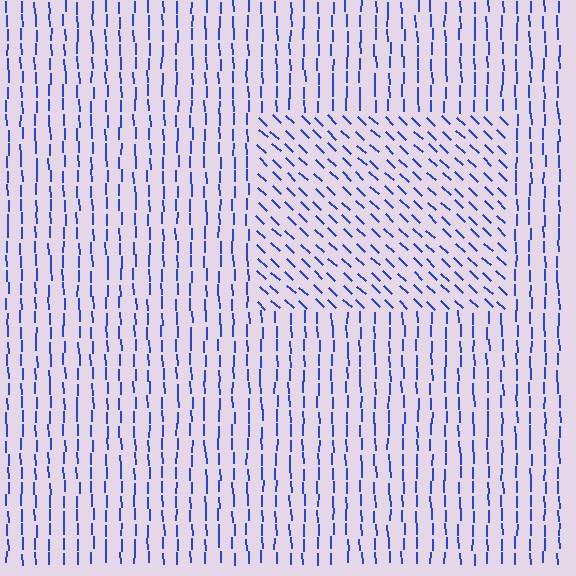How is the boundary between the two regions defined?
The boundary is defined purely by a change in line orientation (approximately 45 degrees difference). All lines are the same color and thickness.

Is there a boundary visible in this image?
Yes, there is a texture boundary formed by a change in line orientation.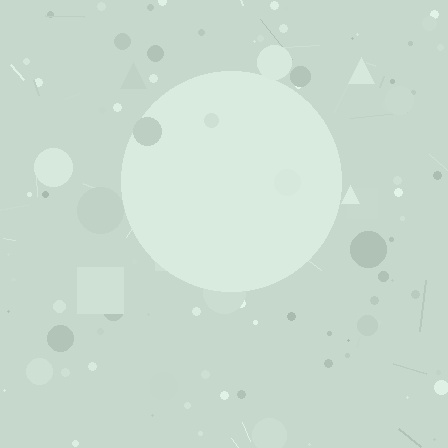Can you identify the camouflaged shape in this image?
The camouflaged shape is a circle.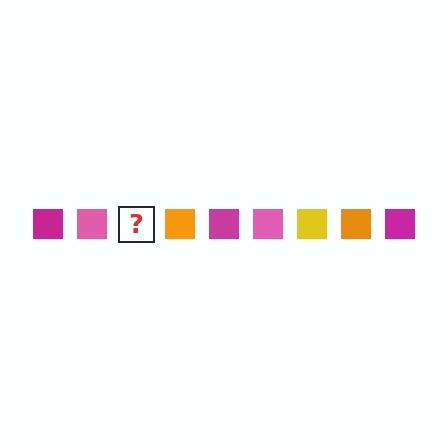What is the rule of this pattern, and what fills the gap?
The rule is that the pattern cycles through magenta, pink, yellow, orange squares. The gap should be filled with a yellow square.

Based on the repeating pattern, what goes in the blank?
The blank should be a yellow square.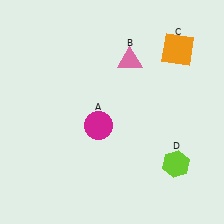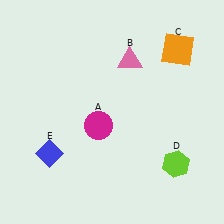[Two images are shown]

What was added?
A blue diamond (E) was added in Image 2.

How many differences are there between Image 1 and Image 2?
There is 1 difference between the two images.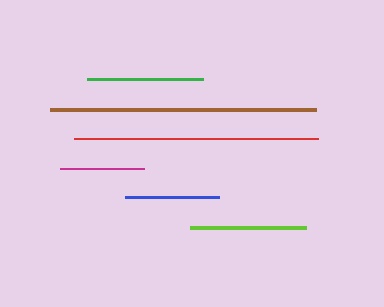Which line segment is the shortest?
The magenta line is the shortest at approximately 84 pixels.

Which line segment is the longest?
The brown line is the longest at approximately 266 pixels.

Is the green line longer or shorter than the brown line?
The brown line is longer than the green line.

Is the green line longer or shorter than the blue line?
The green line is longer than the blue line.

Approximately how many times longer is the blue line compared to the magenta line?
The blue line is approximately 1.1 times the length of the magenta line.